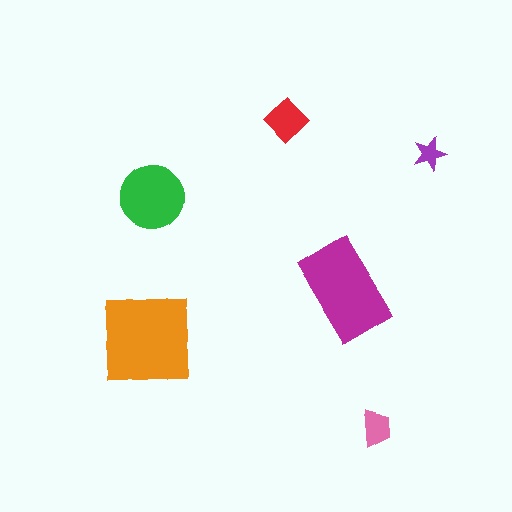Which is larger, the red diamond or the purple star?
The red diamond.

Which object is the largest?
The orange square.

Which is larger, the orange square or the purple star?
The orange square.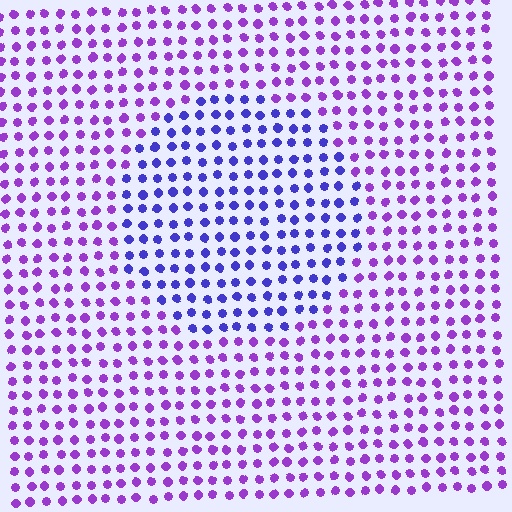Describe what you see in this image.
The image is filled with small purple elements in a uniform arrangement. A circle-shaped region is visible where the elements are tinted to a slightly different hue, forming a subtle color boundary.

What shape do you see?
I see a circle.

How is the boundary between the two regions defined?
The boundary is defined purely by a slight shift in hue (about 36 degrees). Spacing, size, and orientation are identical on both sides.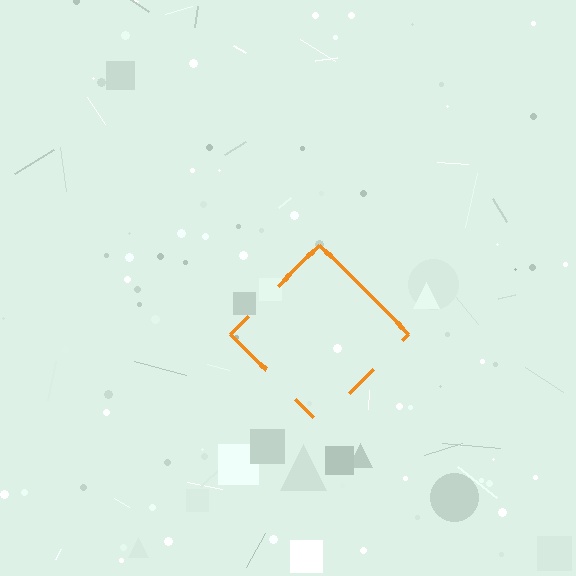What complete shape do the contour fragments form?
The contour fragments form a diamond.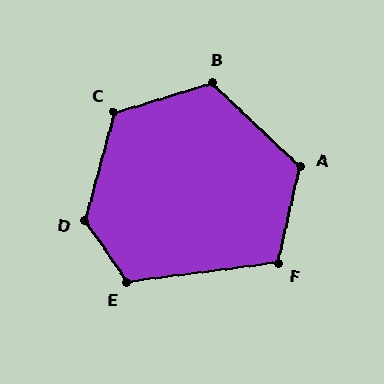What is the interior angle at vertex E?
Approximately 117 degrees (obtuse).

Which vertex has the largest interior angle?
D, at approximately 130 degrees.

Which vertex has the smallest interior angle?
F, at approximately 110 degrees.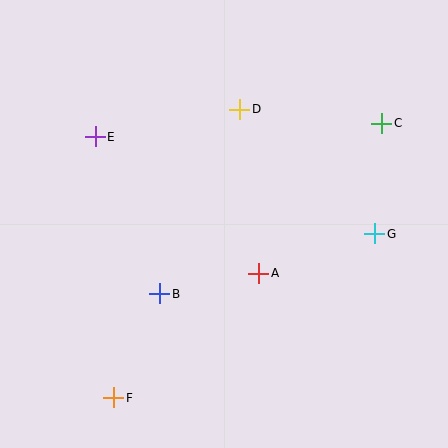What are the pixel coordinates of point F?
Point F is at (114, 398).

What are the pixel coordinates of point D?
Point D is at (240, 109).